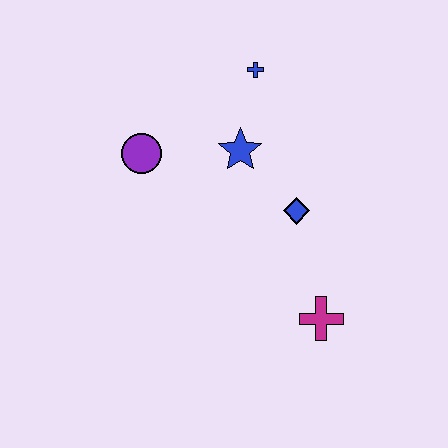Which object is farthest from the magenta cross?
The blue cross is farthest from the magenta cross.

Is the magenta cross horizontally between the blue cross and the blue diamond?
No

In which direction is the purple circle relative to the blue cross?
The purple circle is to the left of the blue cross.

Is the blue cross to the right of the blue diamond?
No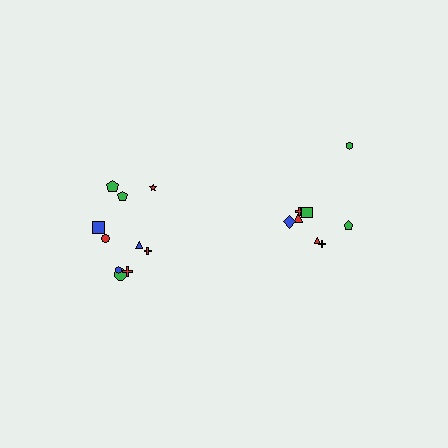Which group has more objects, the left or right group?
The left group.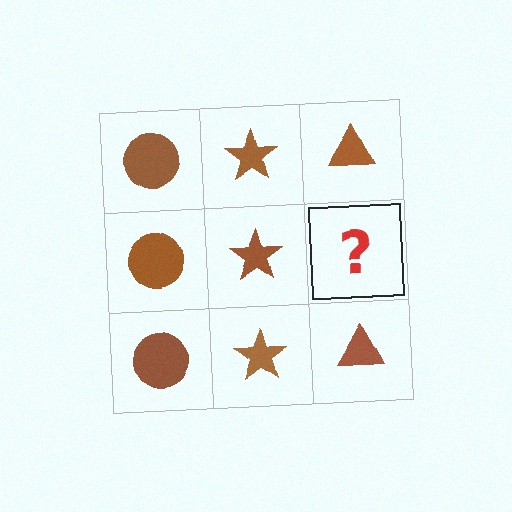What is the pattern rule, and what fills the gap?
The rule is that each column has a consistent shape. The gap should be filled with a brown triangle.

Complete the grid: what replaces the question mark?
The question mark should be replaced with a brown triangle.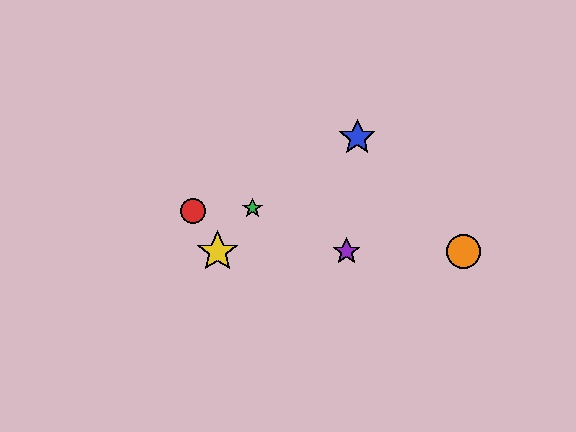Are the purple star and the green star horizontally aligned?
No, the purple star is at y≈252 and the green star is at y≈208.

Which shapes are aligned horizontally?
The yellow star, the purple star, the orange circle are aligned horizontally.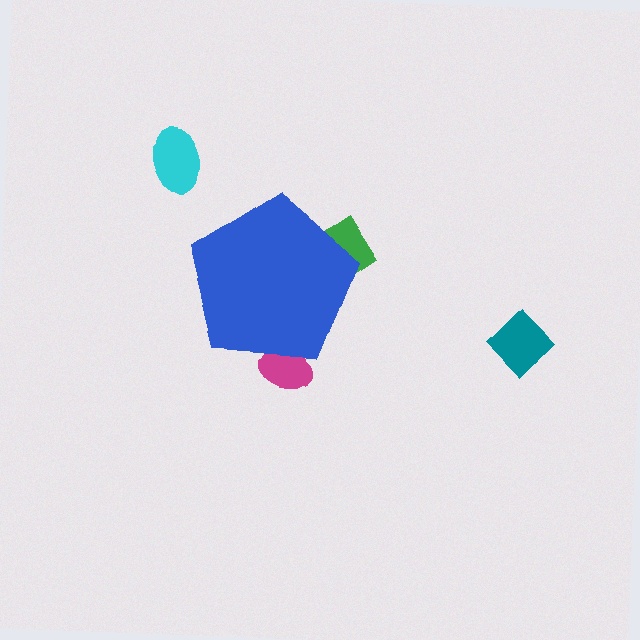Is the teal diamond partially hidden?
No, the teal diamond is fully visible.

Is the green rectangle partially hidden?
Yes, the green rectangle is partially hidden behind the blue pentagon.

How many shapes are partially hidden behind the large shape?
2 shapes are partially hidden.